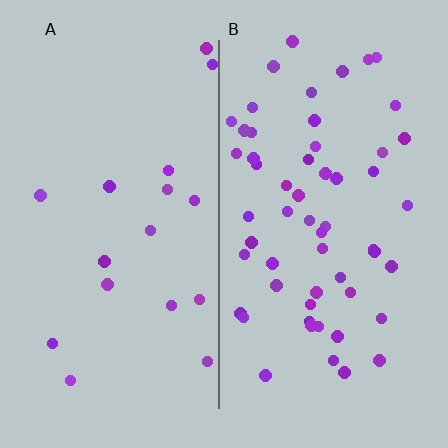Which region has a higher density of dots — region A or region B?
B (the right).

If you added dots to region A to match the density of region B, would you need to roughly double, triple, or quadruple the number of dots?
Approximately triple.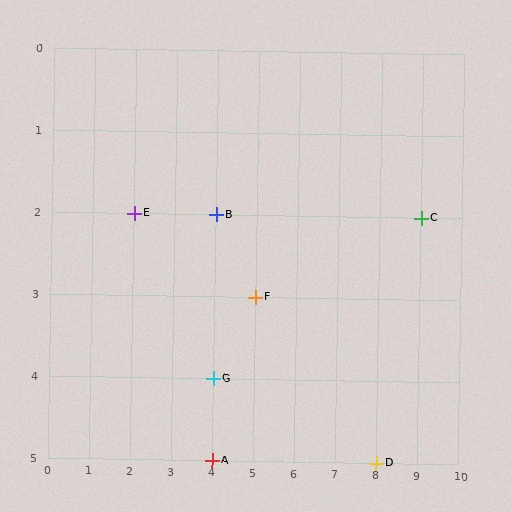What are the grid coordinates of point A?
Point A is at grid coordinates (4, 5).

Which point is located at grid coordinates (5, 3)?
Point F is at (5, 3).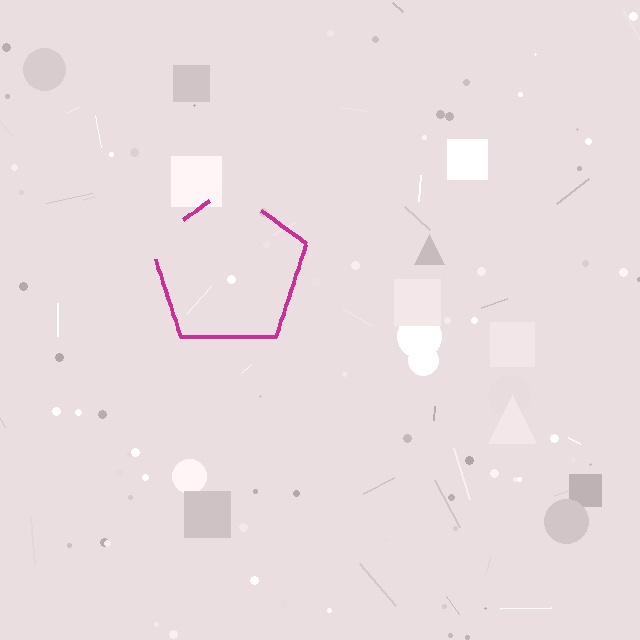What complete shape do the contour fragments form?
The contour fragments form a pentagon.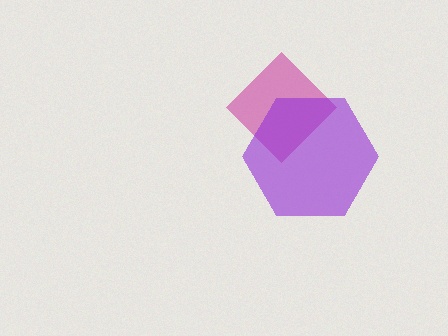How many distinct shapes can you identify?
There are 2 distinct shapes: a magenta diamond, a purple hexagon.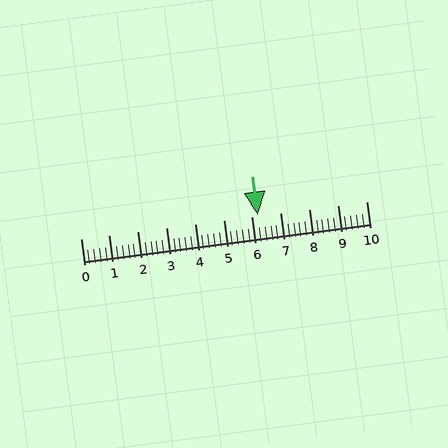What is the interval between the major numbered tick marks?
The major tick marks are spaced 1 units apart.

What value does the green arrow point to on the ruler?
The green arrow points to approximately 6.2.